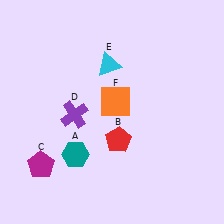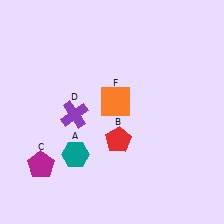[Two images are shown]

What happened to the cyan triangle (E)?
The cyan triangle (E) was removed in Image 2. It was in the top-left area of Image 1.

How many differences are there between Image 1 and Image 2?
There is 1 difference between the two images.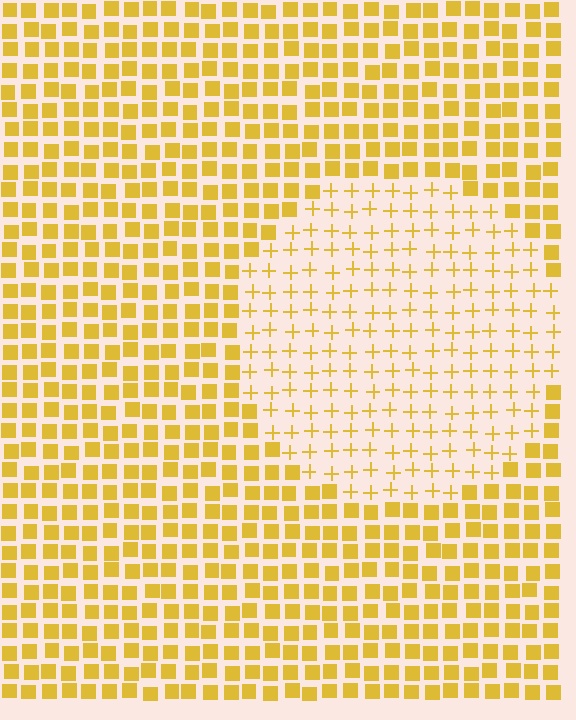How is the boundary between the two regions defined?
The boundary is defined by a change in element shape: plus signs inside vs. squares outside. All elements share the same color and spacing.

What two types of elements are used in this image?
The image uses plus signs inside the circle region and squares outside it.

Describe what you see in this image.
The image is filled with small yellow elements arranged in a uniform grid. A circle-shaped region contains plus signs, while the surrounding area contains squares. The boundary is defined purely by the change in element shape.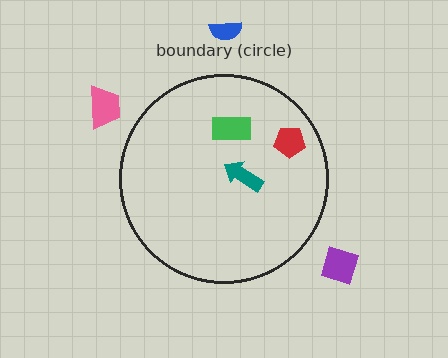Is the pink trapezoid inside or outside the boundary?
Outside.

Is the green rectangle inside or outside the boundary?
Inside.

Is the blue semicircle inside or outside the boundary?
Outside.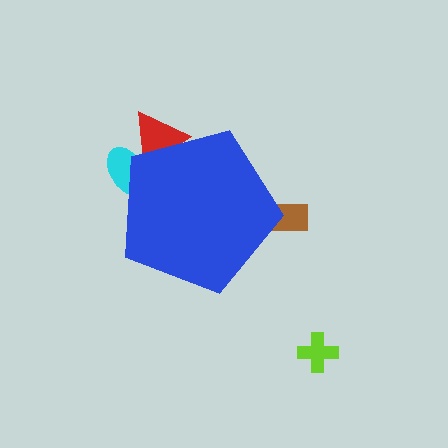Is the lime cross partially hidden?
No, the lime cross is fully visible.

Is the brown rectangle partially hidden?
Yes, the brown rectangle is partially hidden behind the blue pentagon.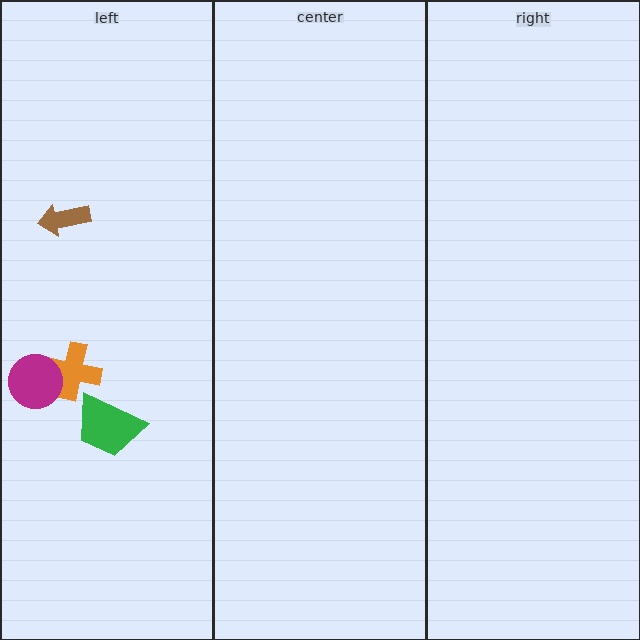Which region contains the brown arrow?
The left region.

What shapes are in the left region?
The orange cross, the green trapezoid, the brown arrow, the magenta circle.